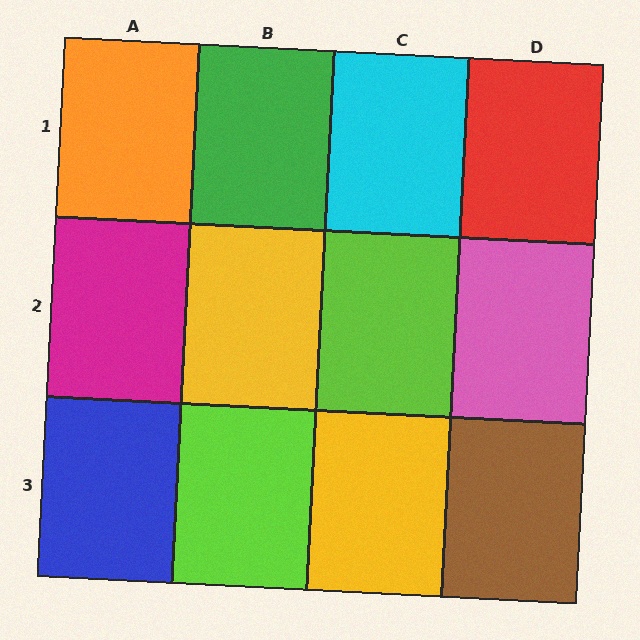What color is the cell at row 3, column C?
Yellow.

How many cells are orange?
1 cell is orange.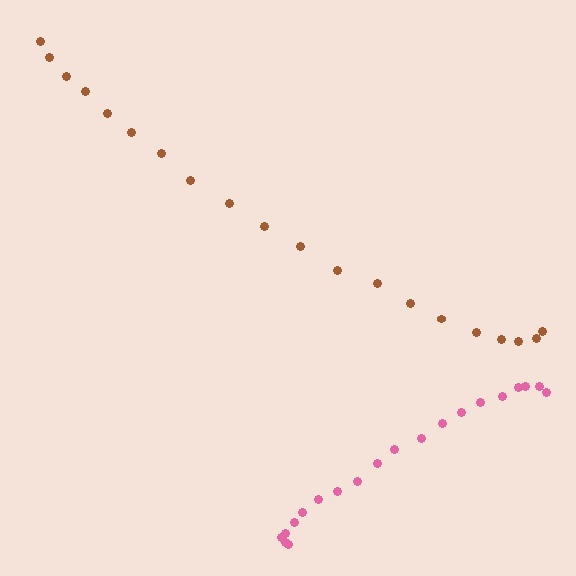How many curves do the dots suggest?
There are 2 distinct paths.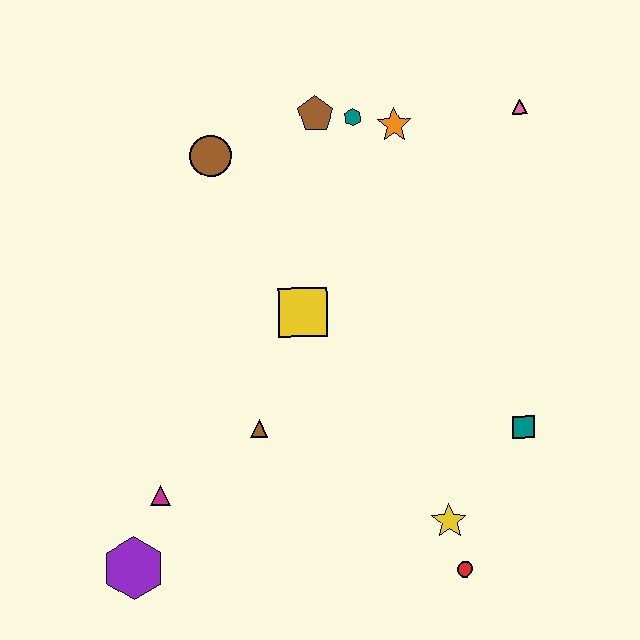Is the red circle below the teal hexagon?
Yes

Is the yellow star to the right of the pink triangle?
No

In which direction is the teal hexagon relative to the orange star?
The teal hexagon is to the left of the orange star.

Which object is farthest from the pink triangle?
The purple hexagon is farthest from the pink triangle.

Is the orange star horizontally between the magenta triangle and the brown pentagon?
No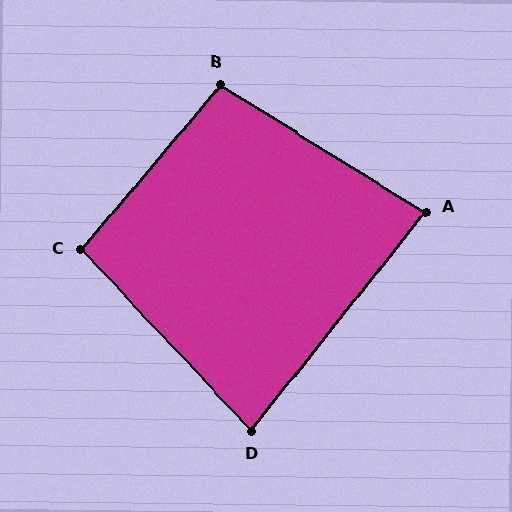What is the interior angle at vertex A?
Approximately 83 degrees (acute).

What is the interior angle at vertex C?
Approximately 97 degrees (obtuse).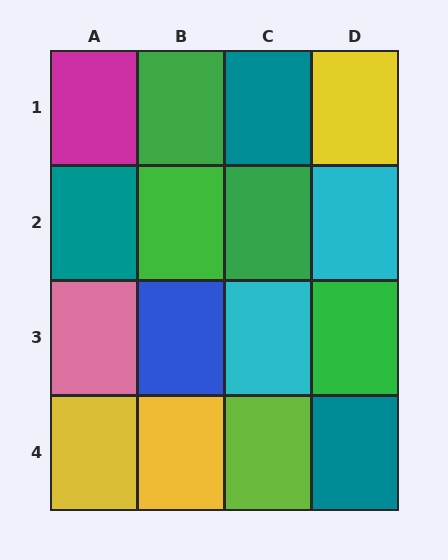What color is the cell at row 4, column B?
Yellow.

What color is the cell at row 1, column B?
Green.